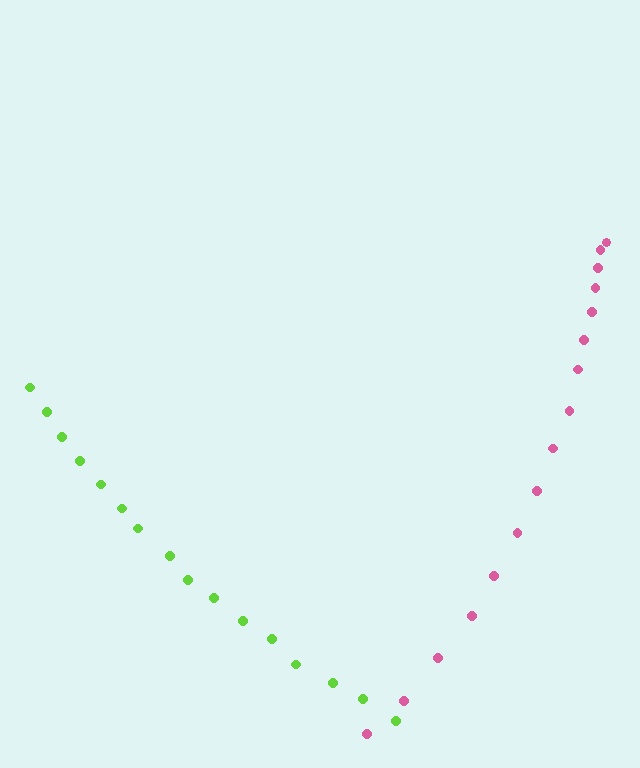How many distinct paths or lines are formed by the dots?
There are 2 distinct paths.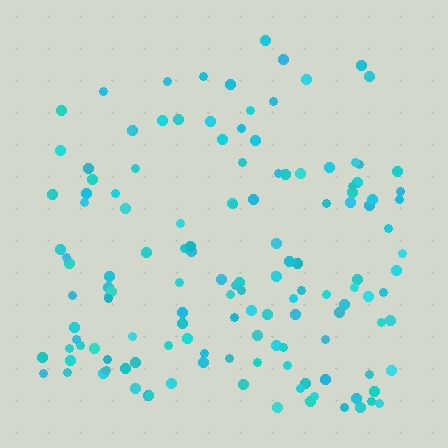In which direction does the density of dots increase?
From top to bottom, with the bottom side densest.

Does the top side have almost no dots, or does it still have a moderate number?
Still a moderate number, just noticeably fewer than the bottom.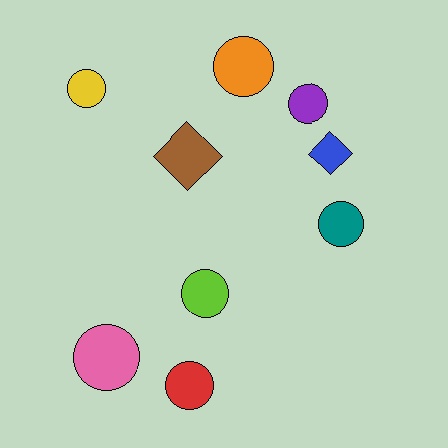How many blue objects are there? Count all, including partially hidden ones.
There is 1 blue object.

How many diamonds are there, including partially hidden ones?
There are 2 diamonds.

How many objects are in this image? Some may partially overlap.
There are 9 objects.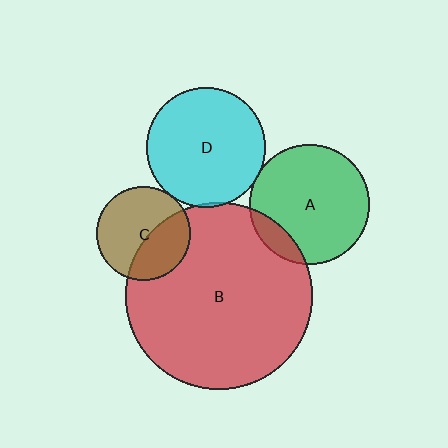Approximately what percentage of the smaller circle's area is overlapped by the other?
Approximately 5%.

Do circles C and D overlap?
Yes.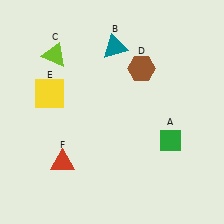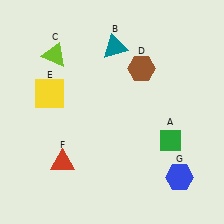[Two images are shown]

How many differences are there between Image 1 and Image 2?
There is 1 difference between the two images.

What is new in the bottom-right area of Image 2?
A blue hexagon (G) was added in the bottom-right area of Image 2.